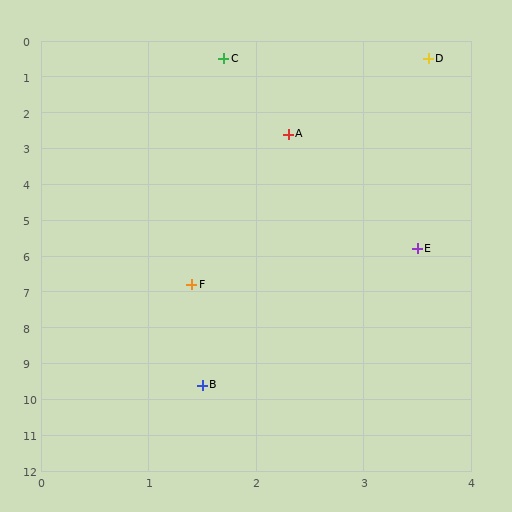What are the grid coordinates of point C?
Point C is at approximately (1.7, 0.5).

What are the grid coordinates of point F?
Point F is at approximately (1.4, 6.8).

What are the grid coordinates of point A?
Point A is at approximately (2.3, 2.6).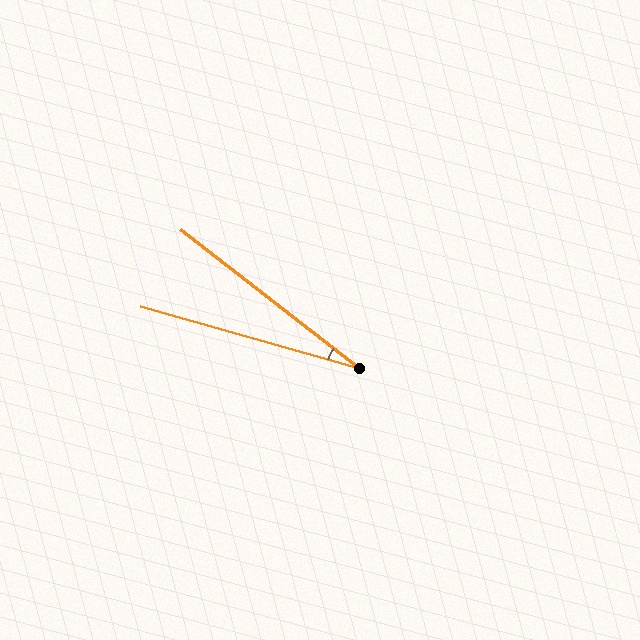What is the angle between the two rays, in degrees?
Approximately 22 degrees.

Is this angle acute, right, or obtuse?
It is acute.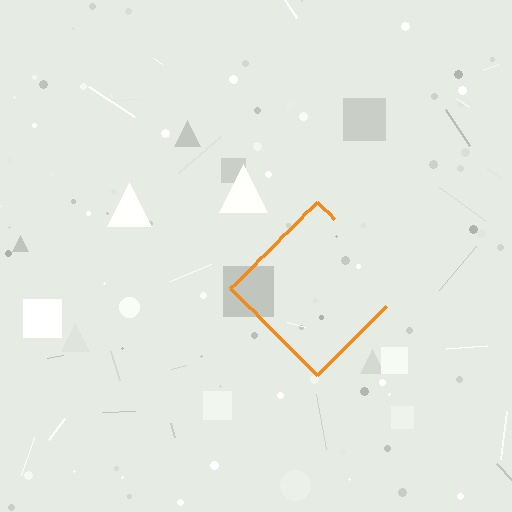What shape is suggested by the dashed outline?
The dashed outline suggests a diamond.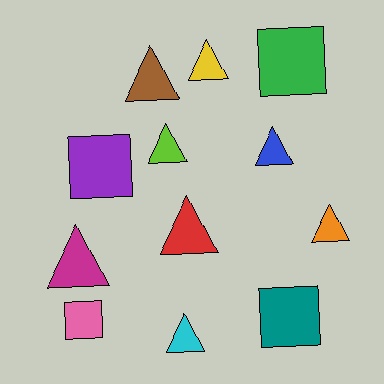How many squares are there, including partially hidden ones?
There are 4 squares.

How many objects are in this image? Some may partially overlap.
There are 12 objects.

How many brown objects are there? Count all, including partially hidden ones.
There is 1 brown object.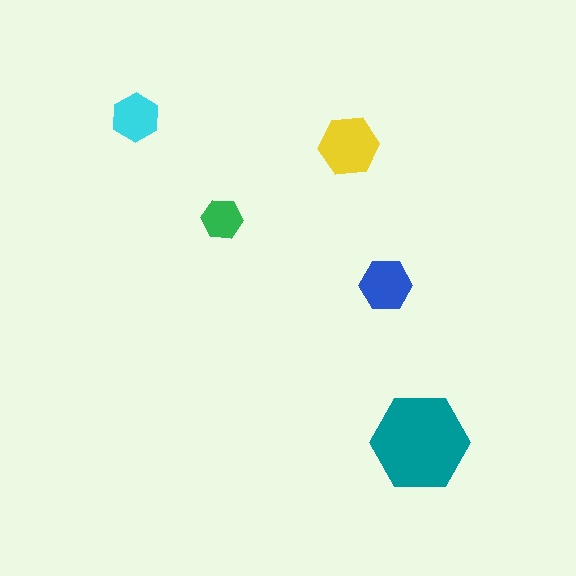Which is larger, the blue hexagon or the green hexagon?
The blue one.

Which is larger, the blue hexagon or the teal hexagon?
The teal one.